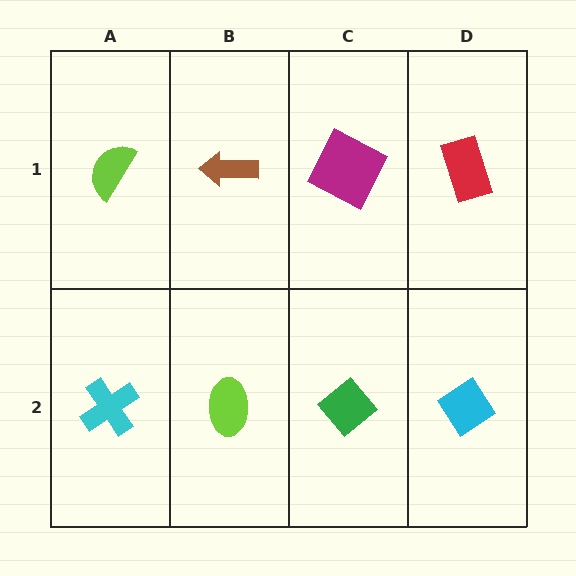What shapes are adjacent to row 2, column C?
A magenta square (row 1, column C), a lime ellipse (row 2, column B), a cyan diamond (row 2, column D).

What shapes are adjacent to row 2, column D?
A red rectangle (row 1, column D), a green diamond (row 2, column C).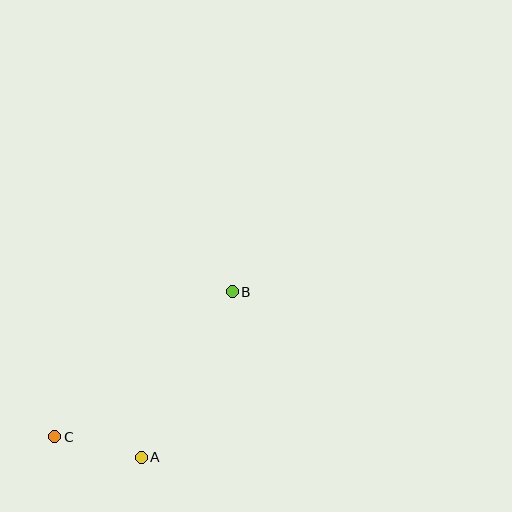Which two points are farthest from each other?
Points B and C are farthest from each other.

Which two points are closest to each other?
Points A and C are closest to each other.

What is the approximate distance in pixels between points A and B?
The distance between A and B is approximately 189 pixels.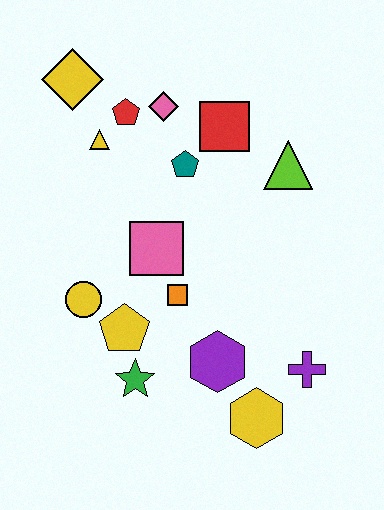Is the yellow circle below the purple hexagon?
No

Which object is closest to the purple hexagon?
The yellow hexagon is closest to the purple hexagon.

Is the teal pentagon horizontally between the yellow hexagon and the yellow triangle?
Yes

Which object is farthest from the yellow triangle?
The yellow hexagon is farthest from the yellow triangle.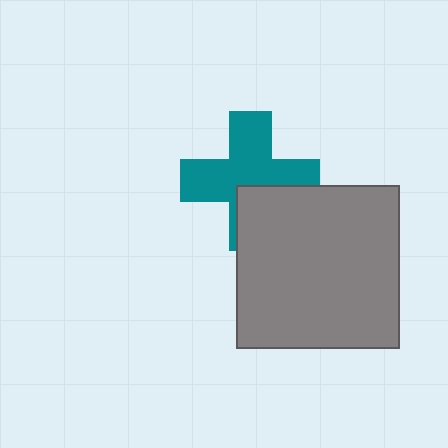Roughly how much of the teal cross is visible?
Most of it is visible (roughly 69%).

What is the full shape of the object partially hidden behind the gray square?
The partially hidden object is a teal cross.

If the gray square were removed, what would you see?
You would see the complete teal cross.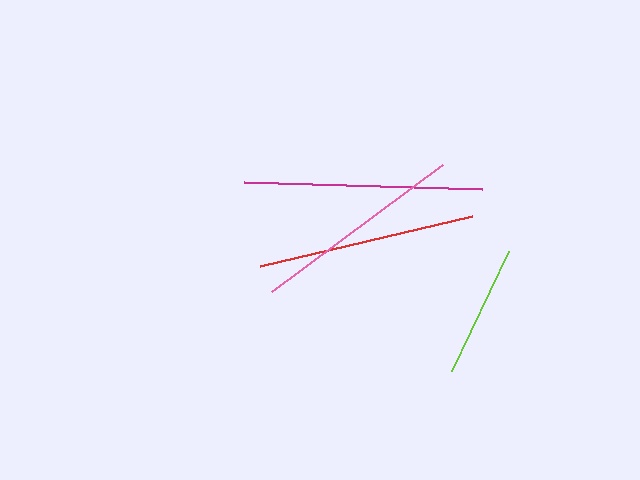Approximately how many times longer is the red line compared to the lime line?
The red line is approximately 1.6 times the length of the lime line.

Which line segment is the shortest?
The lime line is the shortest at approximately 133 pixels.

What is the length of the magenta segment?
The magenta segment is approximately 238 pixels long.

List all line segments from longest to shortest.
From longest to shortest: magenta, red, pink, lime.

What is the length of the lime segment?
The lime segment is approximately 133 pixels long.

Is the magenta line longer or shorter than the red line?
The magenta line is longer than the red line.